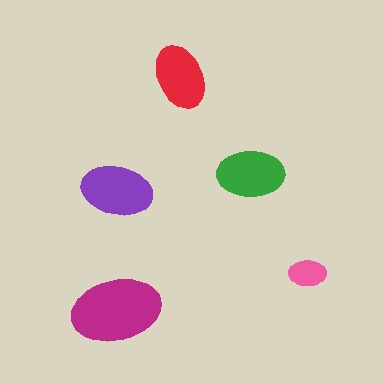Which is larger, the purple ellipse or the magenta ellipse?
The magenta one.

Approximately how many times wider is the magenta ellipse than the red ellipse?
About 1.5 times wider.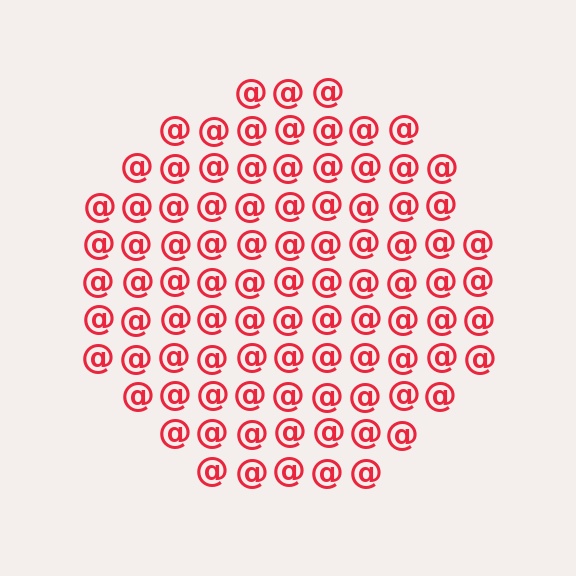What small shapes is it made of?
It is made of small at signs.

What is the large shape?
The large shape is a circle.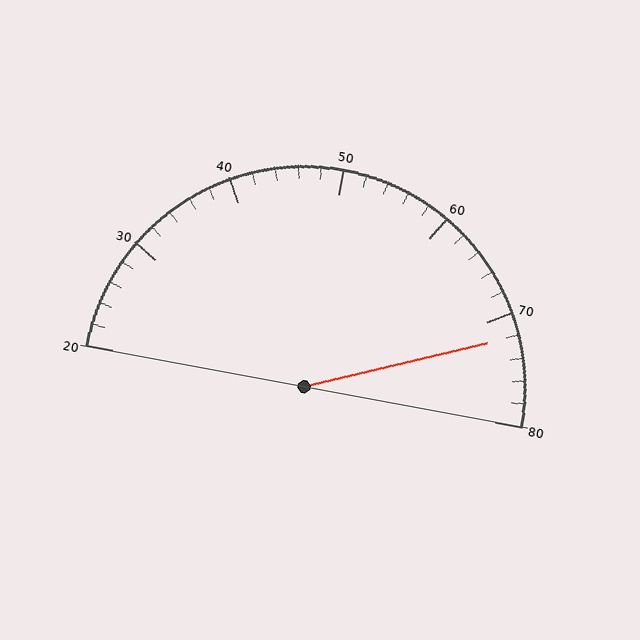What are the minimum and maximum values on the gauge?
The gauge ranges from 20 to 80.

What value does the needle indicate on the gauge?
The needle indicates approximately 72.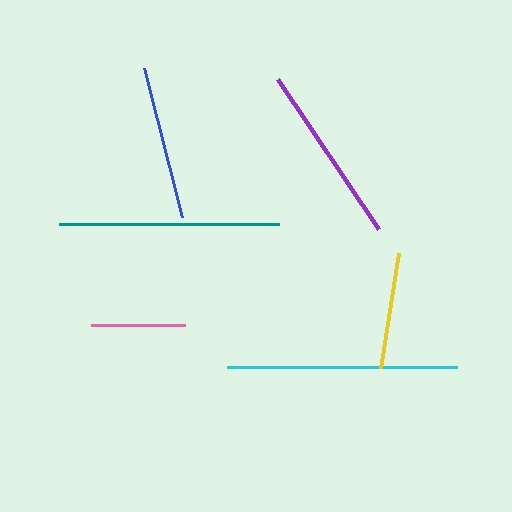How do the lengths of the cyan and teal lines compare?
The cyan and teal lines are approximately the same length.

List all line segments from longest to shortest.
From longest to shortest: cyan, teal, purple, blue, yellow, pink.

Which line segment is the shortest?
The pink line is the shortest at approximately 94 pixels.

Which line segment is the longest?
The cyan line is the longest at approximately 230 pixels.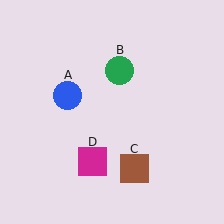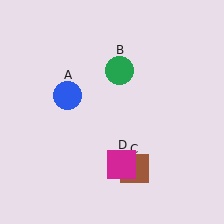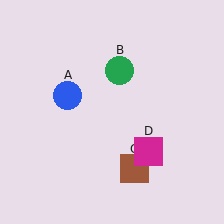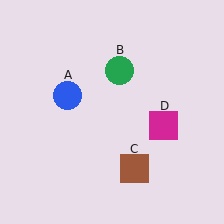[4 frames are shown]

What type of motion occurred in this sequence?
The magenta square (object D) rotated counterclockwise around the center of the scene.